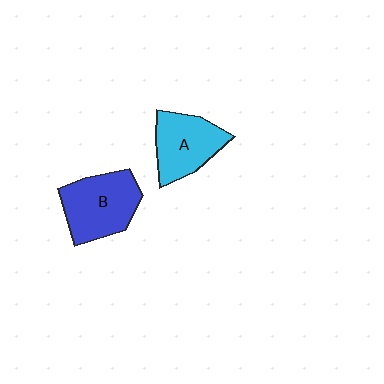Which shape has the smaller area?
Shape A (cyan).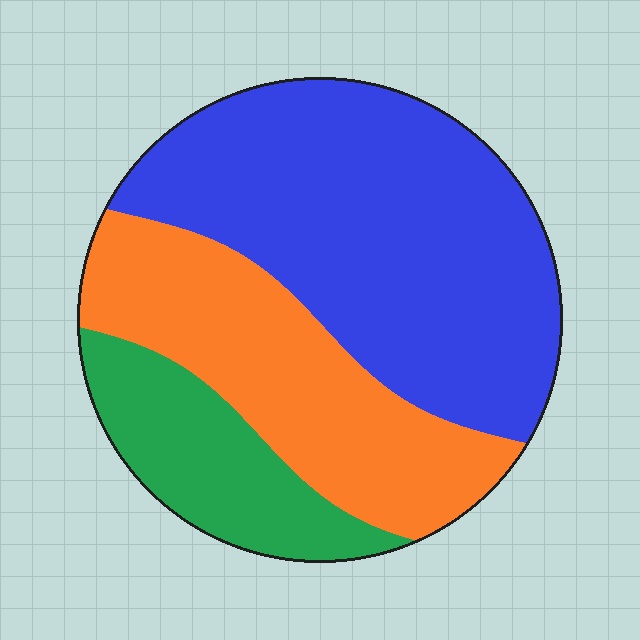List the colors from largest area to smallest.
From largest to smallest: blue, orange, green.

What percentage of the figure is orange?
Orange takes up about one third (1/3) of the figure.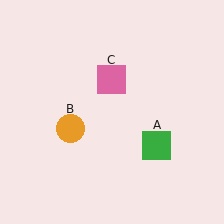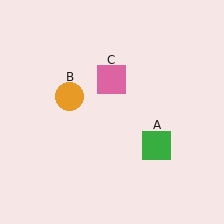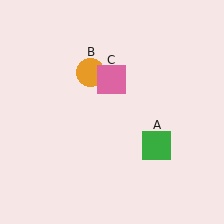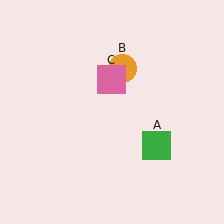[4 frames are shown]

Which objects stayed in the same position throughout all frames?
Green square (object A) and pink square (object C) remained stationary.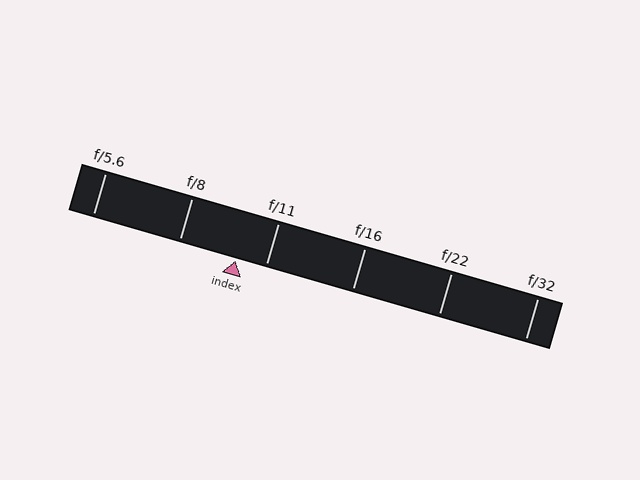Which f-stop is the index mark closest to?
The index mark is closest to f/11.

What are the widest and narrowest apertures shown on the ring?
The widest aperture shown is f/5.6 and the narrowest is f/32.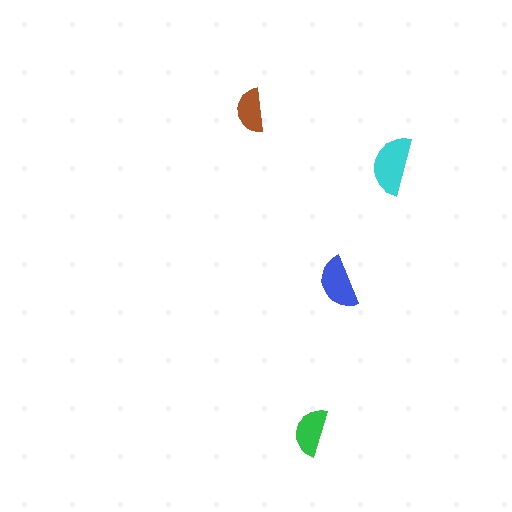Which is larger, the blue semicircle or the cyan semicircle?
The cyan one.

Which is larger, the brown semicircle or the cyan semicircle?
The cyan one.